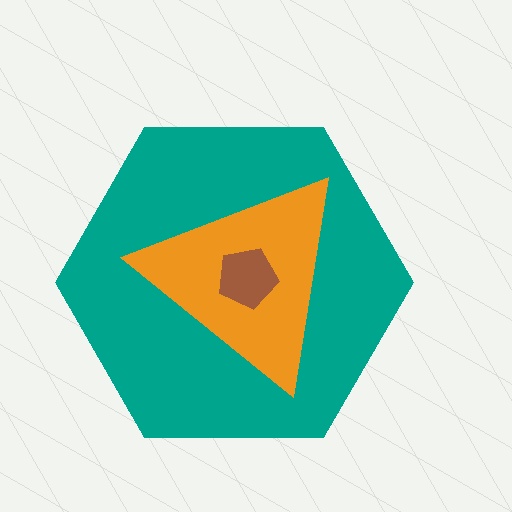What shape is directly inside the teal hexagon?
The orange triangle.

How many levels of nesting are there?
3.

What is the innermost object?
The brown pentagon.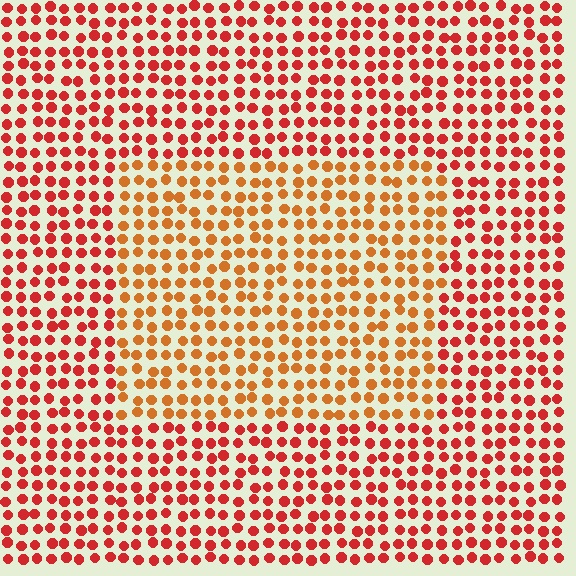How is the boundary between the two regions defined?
The boundary is defined purely by a slight shift in hue (about 29 degrees). Spacing, size, and orientation are identical on both sides.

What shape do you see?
I see a rectangle.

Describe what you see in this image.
The image is filled with small red elements in a uniform arrangement. A rectangle-shaped region is visible where the elements are tinted to a slightly different hue, forming a subtle color boundary.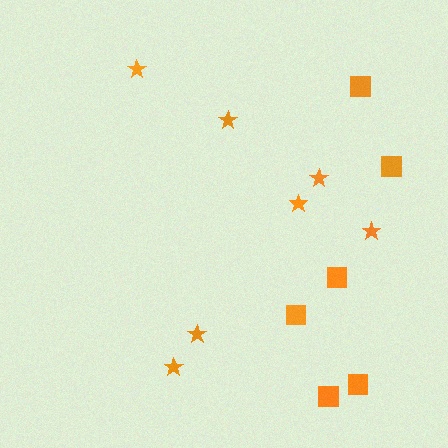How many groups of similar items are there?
There are 2 groups: one group of squares (6) and one group of stars (7).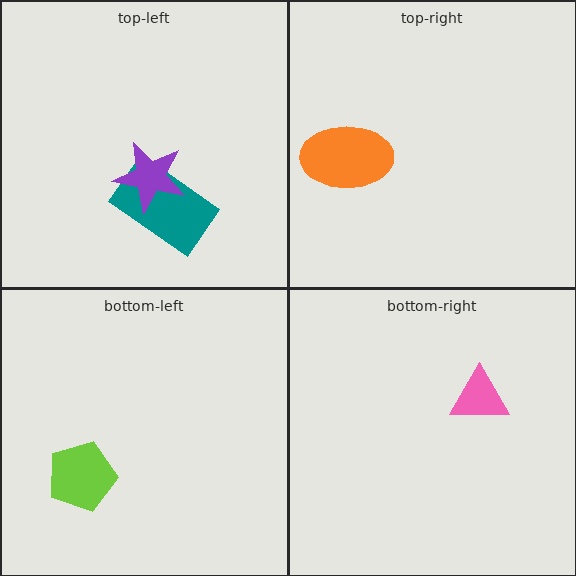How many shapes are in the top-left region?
2.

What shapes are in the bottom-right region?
The pink triangle.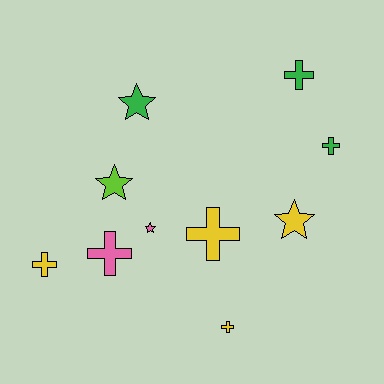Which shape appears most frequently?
Cross, with 6 objects.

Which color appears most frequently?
Yellow, with 4 objects.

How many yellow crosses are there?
There are 3 yellow crosses.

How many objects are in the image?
There are 10 objects.